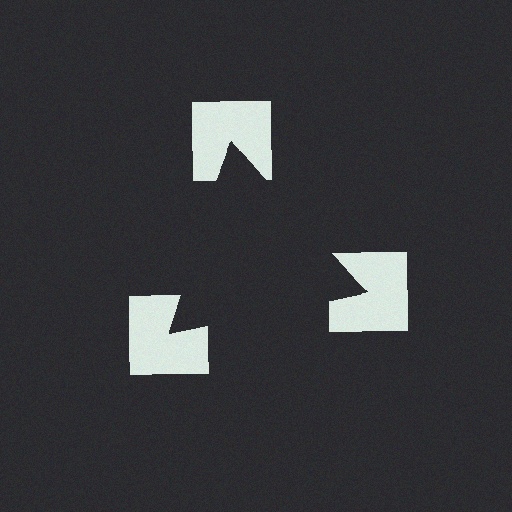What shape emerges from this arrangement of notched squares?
An illusory triangle — its edges are inferred from the aligned wedge cuts in the notched squares, not physically drawn.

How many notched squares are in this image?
There are 3 — one at each vertex of the illusory triangle.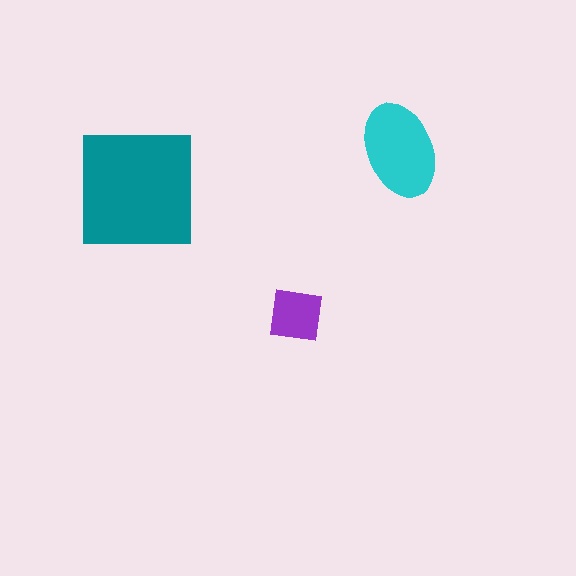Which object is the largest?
The teal square.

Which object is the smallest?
The purple square.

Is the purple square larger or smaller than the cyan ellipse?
Smaller.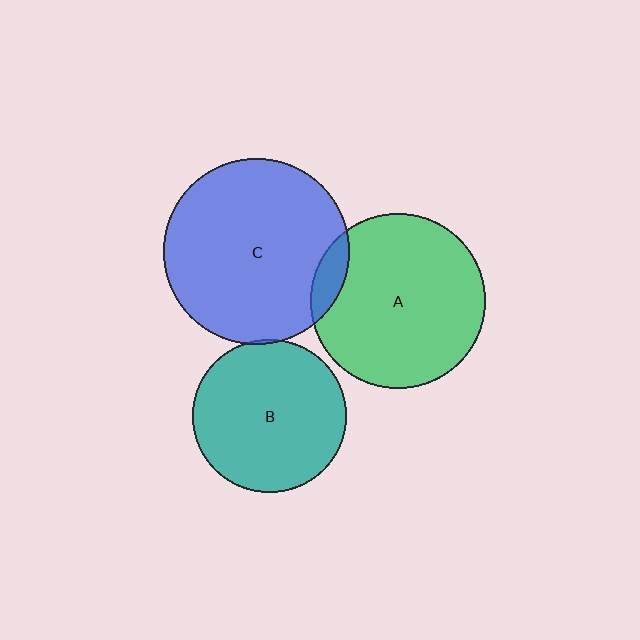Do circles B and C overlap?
Yes.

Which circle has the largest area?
Circle C (blue).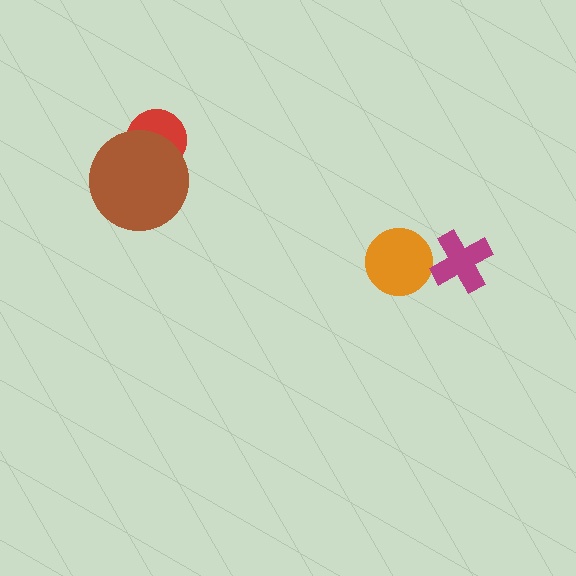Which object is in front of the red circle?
The brown circle is in front of the red circle.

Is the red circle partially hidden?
Yes, it is partially covered by another shape.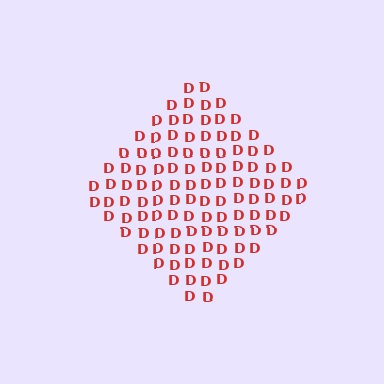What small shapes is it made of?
It is made of small letter D's.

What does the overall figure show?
The overall figure shows a diamond.